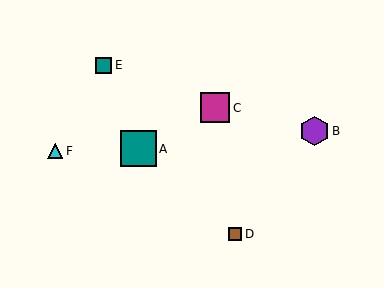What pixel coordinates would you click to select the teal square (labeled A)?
Click at (138, 149) to select the teal square A.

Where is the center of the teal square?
The center of the teal square is at (104, 65).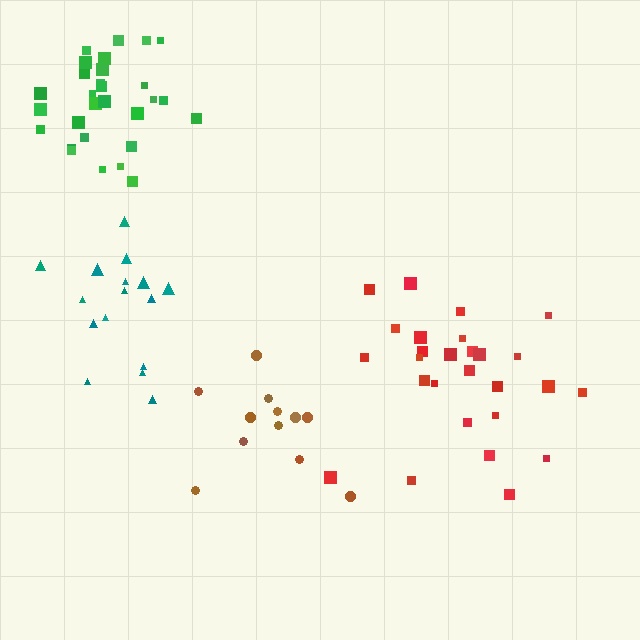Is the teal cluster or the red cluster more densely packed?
Teal.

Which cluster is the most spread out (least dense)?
Red.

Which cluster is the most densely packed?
Green.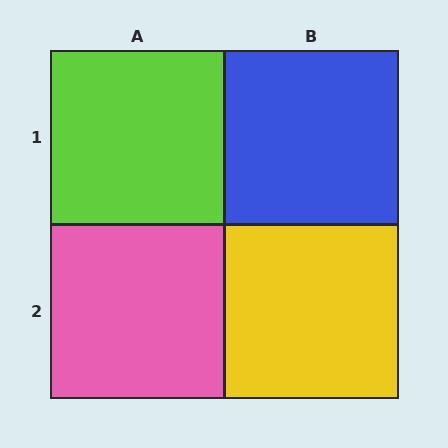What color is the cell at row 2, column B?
Yellow.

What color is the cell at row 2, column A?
Pink.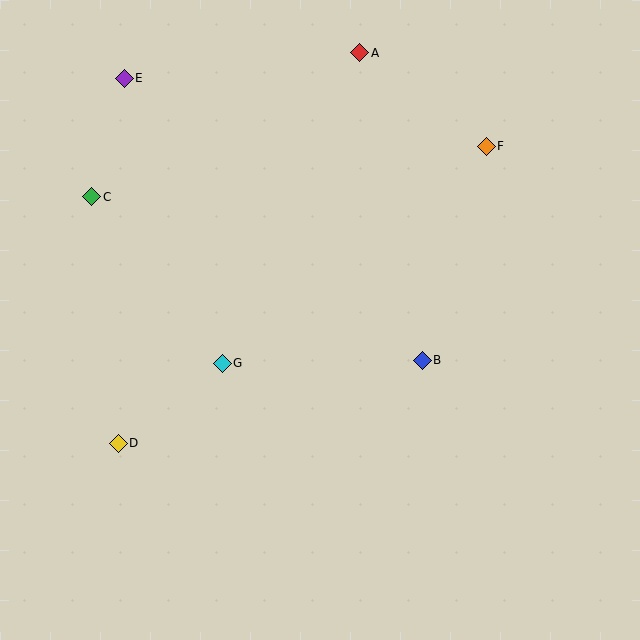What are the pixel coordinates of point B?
Point B is at (422, 360).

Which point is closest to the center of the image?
Point G at (222, 363) is closest to the center.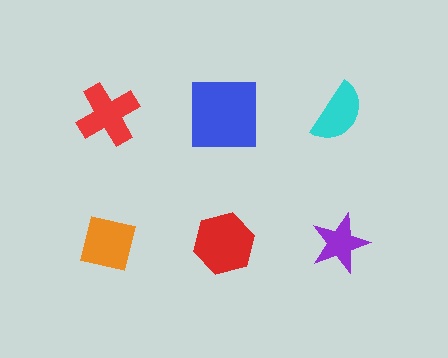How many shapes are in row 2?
3 shapes.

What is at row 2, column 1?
An orange square.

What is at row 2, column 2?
A red hexagon.